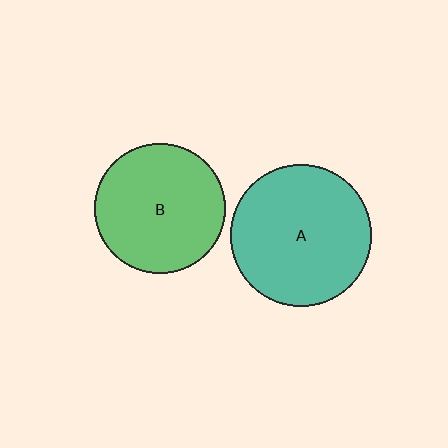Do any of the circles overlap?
No, none of the circles overlap.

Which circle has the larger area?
Circle A (teal).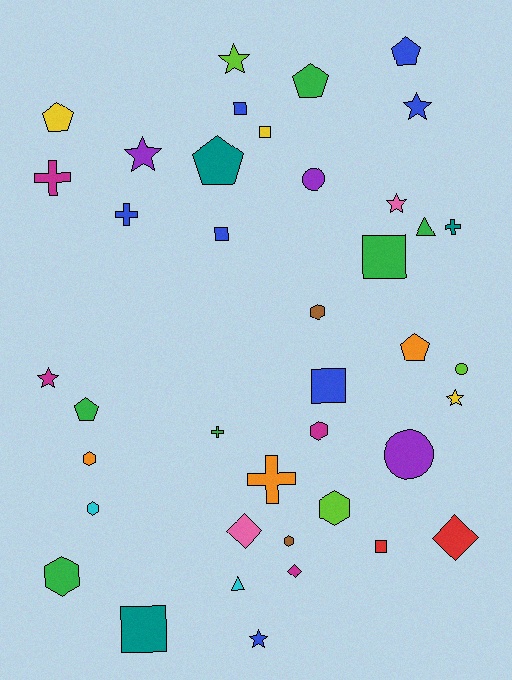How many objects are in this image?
There are 40 objects.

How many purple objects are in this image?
There are 3 purple objects.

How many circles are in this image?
There are 3 circles.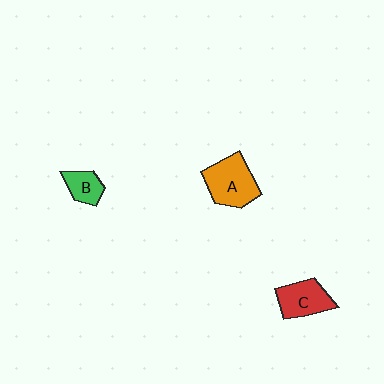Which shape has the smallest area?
Shape B (green).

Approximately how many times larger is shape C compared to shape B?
Approximately 1.6 times.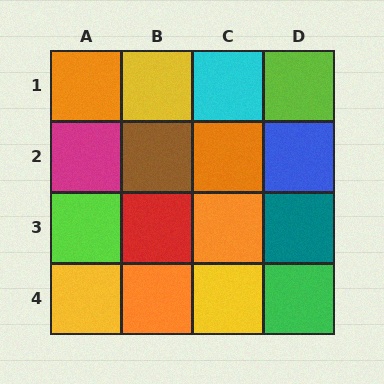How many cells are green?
1 cell is green.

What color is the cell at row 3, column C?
Orange.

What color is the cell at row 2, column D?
Blue.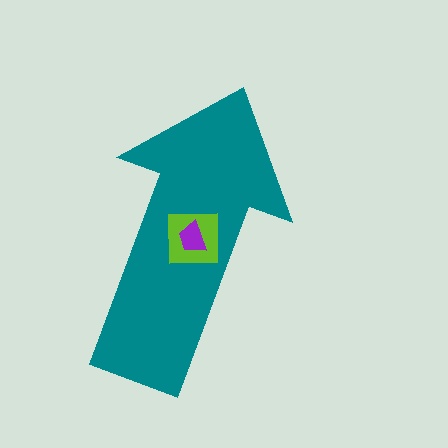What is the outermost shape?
The teal arrow.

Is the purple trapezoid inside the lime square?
Yes.